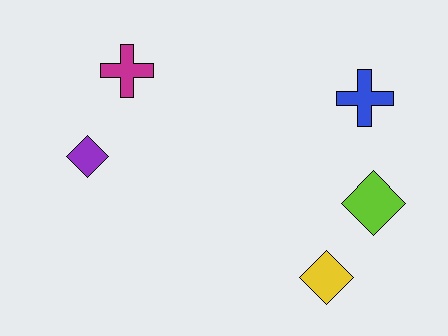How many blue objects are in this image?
There is 1 blue object.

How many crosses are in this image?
There are 2 crosses.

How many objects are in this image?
There are 5 objects.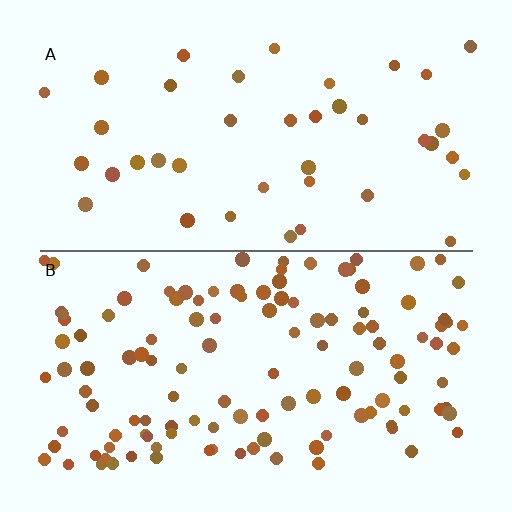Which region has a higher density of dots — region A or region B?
B (the bottom).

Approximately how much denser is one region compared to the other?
Approximately 3.0× — region B over region A.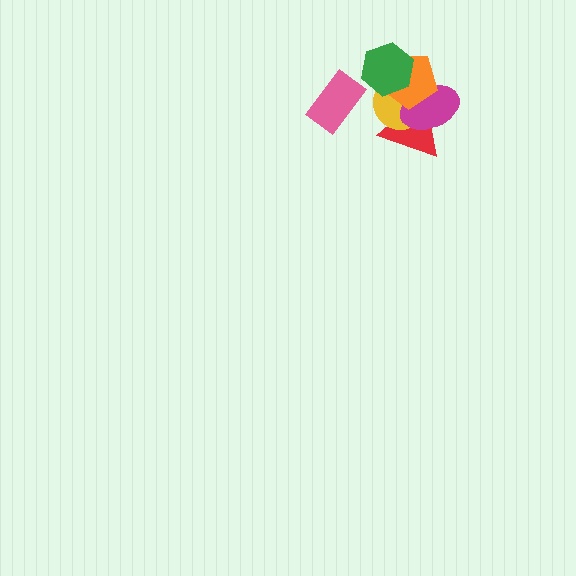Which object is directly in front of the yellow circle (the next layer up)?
The magenta ellipse is directly in front of the yellow circle.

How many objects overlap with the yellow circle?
4 objects overlap with the yellow circle.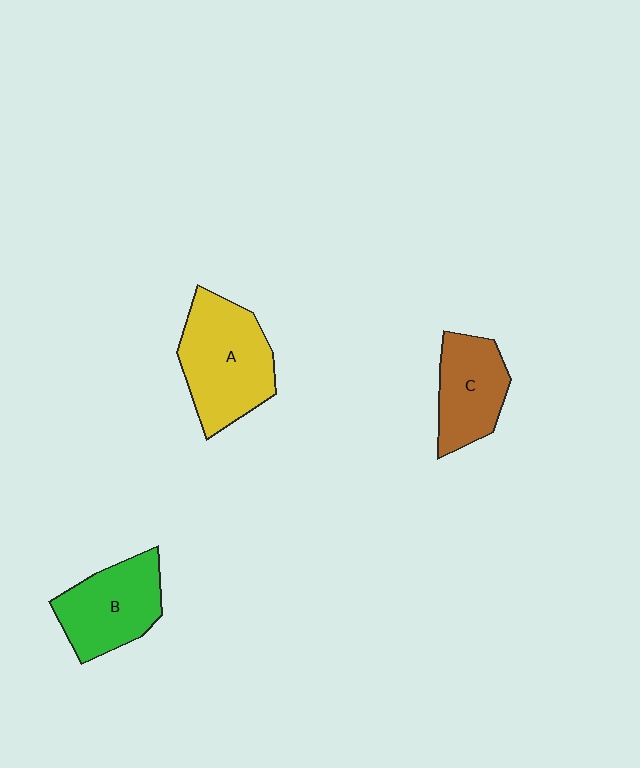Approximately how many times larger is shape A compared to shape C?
Approximately 1.4 times.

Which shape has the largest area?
Shape A (yellow).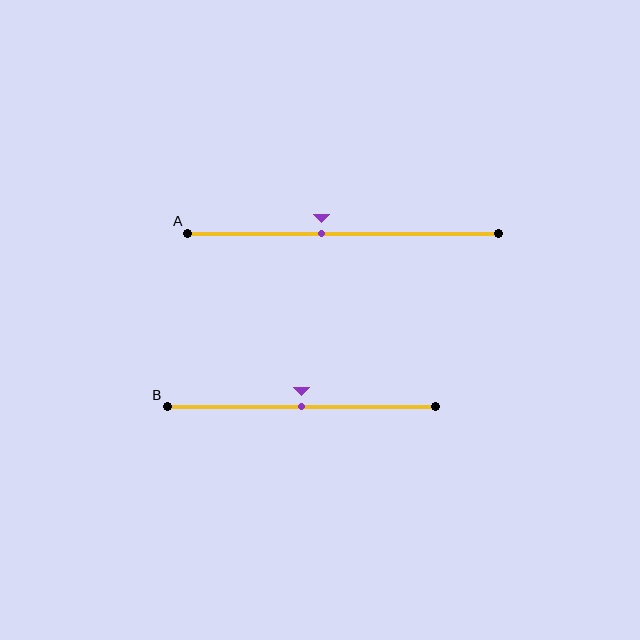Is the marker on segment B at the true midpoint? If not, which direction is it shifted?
Yes, the marker on segment B is at the true midpoint.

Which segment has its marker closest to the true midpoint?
Segment B has its marker closest to the true midpoint.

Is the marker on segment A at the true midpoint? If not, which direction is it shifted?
No, the marker on segment A is shifted to the left by about 7% of the segment length.